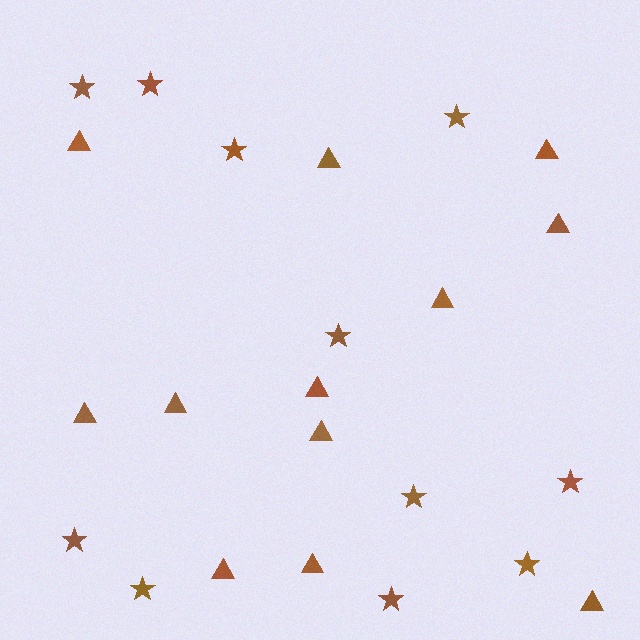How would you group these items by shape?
There are 2 groups: one group of stars (11) and one group of triangles (12).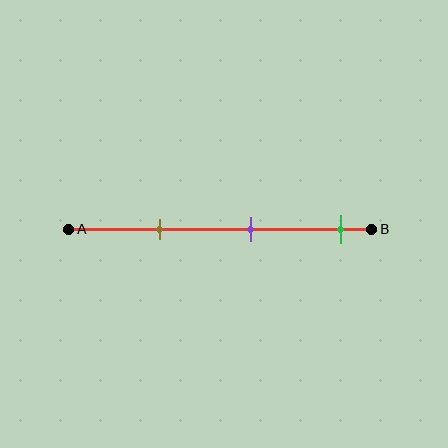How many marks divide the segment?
There are 3 marks dividing the segment.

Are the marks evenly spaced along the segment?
Yes, the marks are approximately evenly spaced.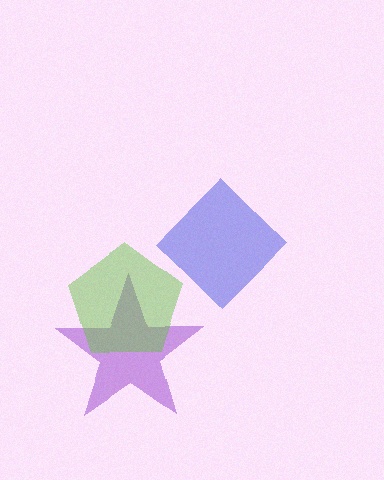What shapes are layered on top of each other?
The layered shapes are: a purple star, a blue diamond, a lime pentagon.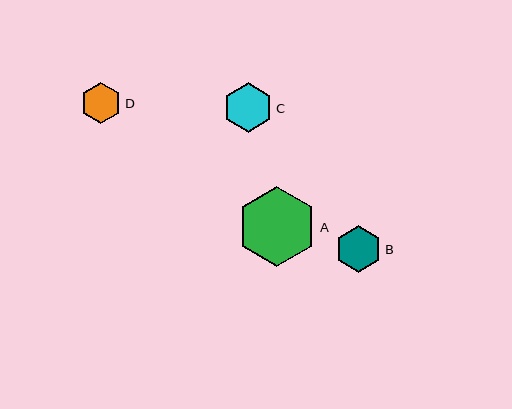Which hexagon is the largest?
Hexagon A is the largest with a size of approximately 80 pixels.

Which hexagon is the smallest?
Hexagon D is the smallest with a size of approximately 41 pixels.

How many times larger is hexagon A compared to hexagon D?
Hexagon A is approximately 1.9 times the size of hexagon D.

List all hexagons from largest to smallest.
From largest to smallest: A, C, B, D.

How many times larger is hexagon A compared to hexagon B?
Hexagon A is approximately 1.7 times the size of hexagon B.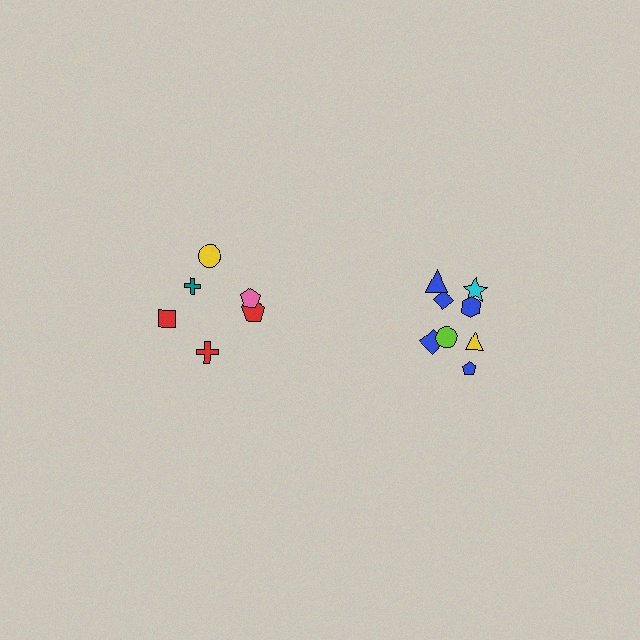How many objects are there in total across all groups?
There are 14 objects.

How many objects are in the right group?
There are 8 objects.